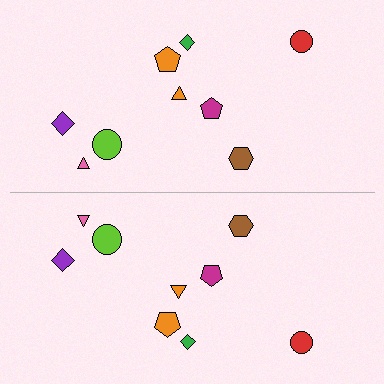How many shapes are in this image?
There are 18 shapes in this image.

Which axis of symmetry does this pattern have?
The pattern has a horizontal axis of symmetry running through the center of the image.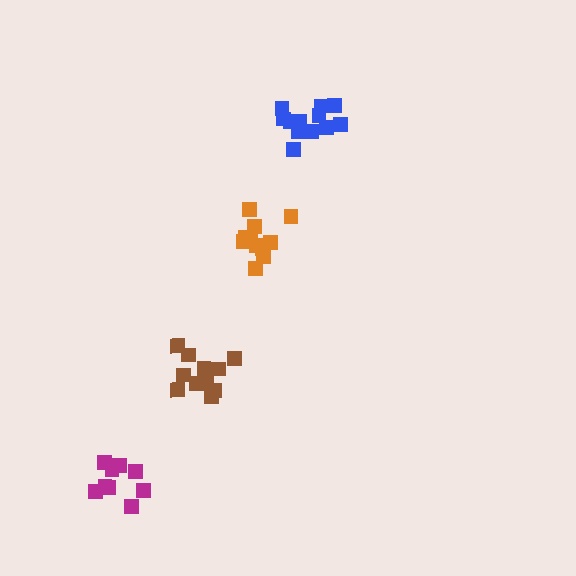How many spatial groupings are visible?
There are 4 spatial groupings.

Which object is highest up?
The blue cluster is topmost.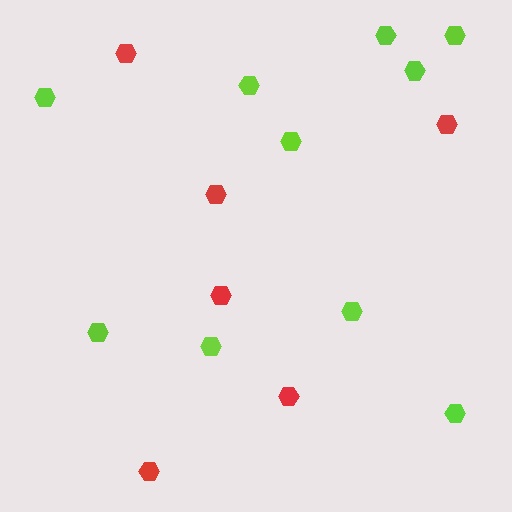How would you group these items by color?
There are 2 groups: one group of red hexagons (6) and one group of lime hexagons (10).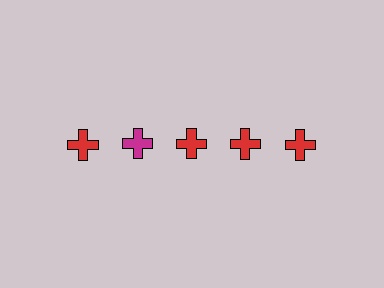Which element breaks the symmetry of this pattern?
The magenta cross in the top row, second from left column breaks the symmetry. All other shapes are red crosses.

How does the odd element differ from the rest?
It has a different color: magenta instead of red.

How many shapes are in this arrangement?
There are 5 shapes arranged in a grid pattern.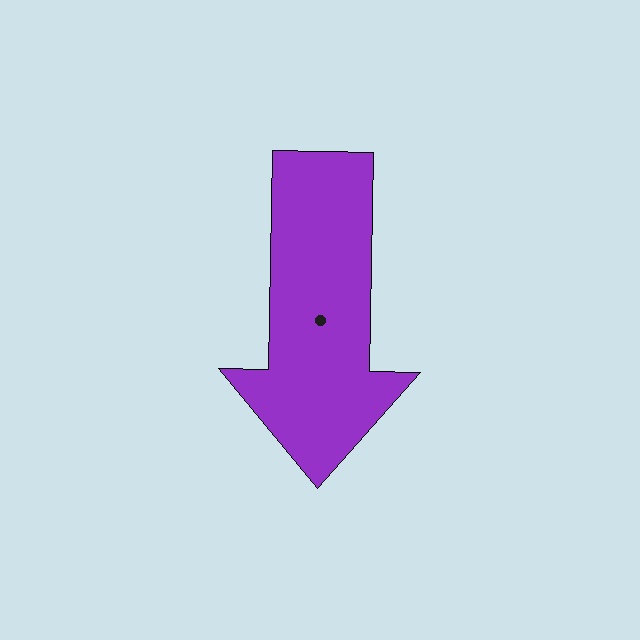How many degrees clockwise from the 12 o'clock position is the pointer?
Approximately 181 degrees.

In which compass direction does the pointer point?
South.